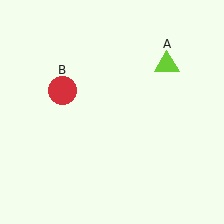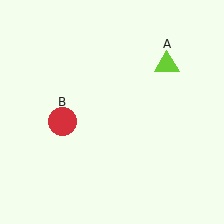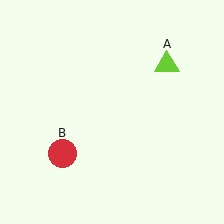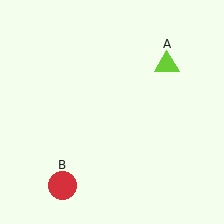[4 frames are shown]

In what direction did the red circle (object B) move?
The red circle (object B) moved down.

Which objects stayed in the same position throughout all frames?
Lime triangle (object A) remained stationary.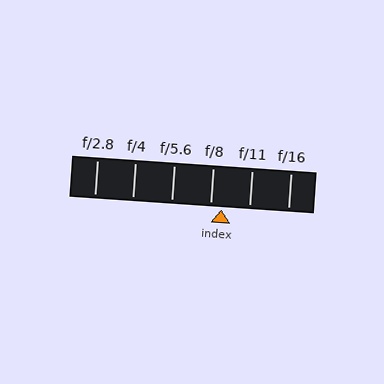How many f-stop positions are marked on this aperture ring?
There are 6 f-stop positions marked.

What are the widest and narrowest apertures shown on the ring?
The widest aperture shown is f/2.8 and the narrowest is f/16.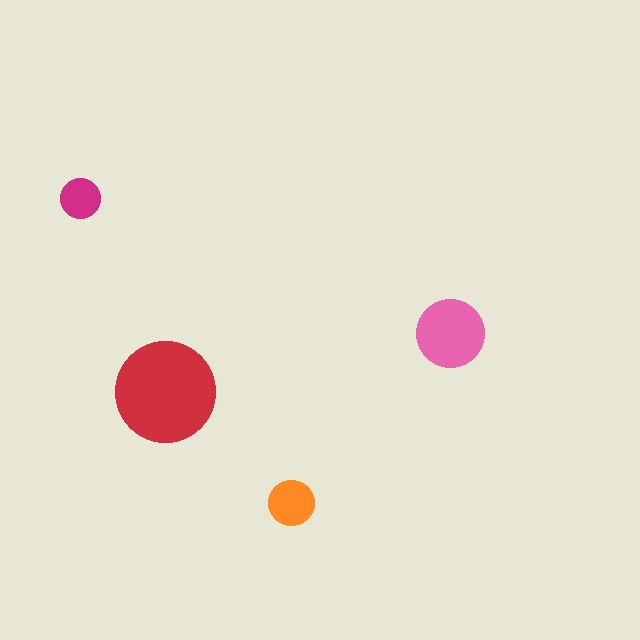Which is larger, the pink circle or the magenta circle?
The pink one.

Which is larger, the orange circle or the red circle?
The red one.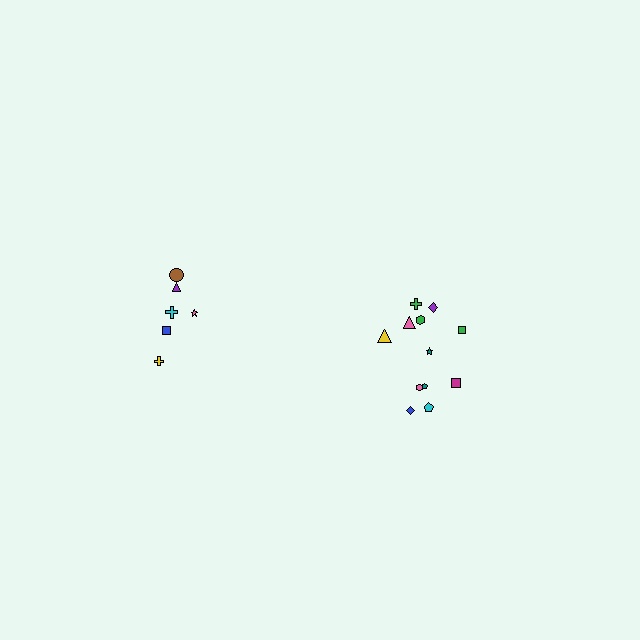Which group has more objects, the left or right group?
The right group.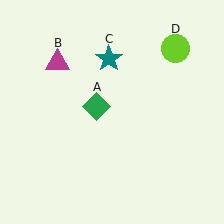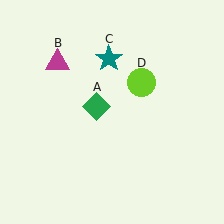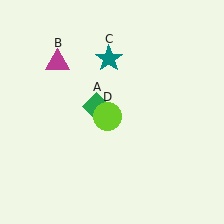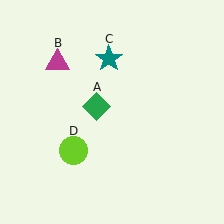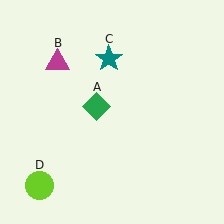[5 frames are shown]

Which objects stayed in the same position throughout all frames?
Green diamond (object A) and magenta triangle (object B) and teal star (object C) remained stationary.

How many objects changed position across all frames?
1 object changed position: lime circle (object D).